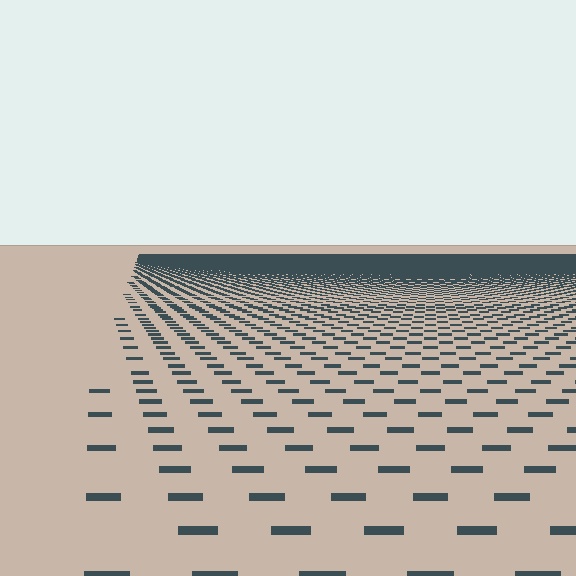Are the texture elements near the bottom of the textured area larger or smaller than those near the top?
Larger. Near the bottom, elements are closer to the viewer and appear at a bigger on-screen size.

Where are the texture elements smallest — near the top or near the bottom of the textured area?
Near the top.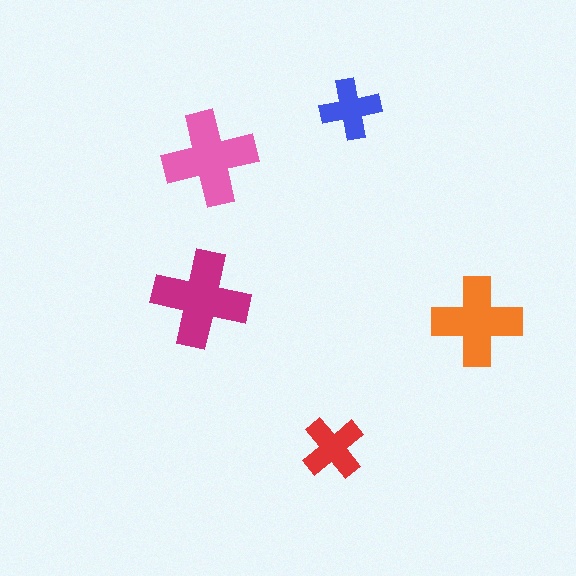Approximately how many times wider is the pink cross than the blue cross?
About 1.5 times wider.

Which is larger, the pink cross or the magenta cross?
The magenta one.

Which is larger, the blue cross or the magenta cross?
The magenta one.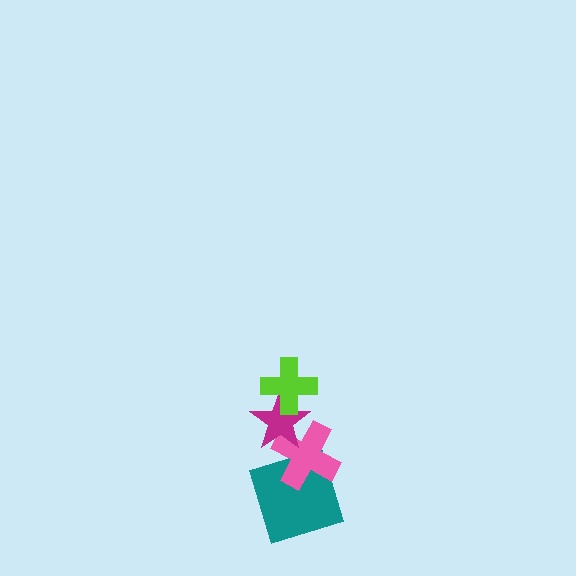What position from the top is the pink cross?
The pink cross is 3rd from the top.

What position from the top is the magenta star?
The magenta star is 2nd from the top.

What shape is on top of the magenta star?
The lime cross is on top of the magenta star.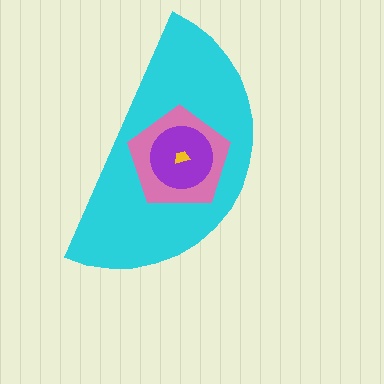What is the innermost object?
The yellow trapezoid.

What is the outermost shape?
The cyan semicircle.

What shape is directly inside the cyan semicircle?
The pink pentagon.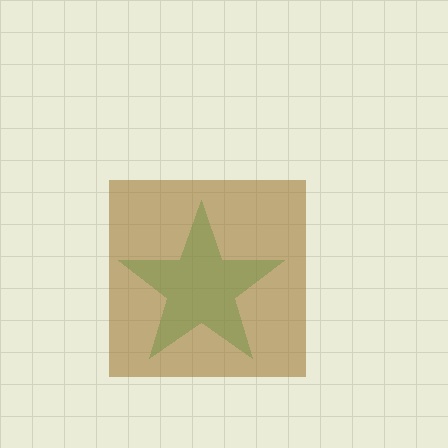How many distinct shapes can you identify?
There are 2 distinct shapes: a green star, a brown square.